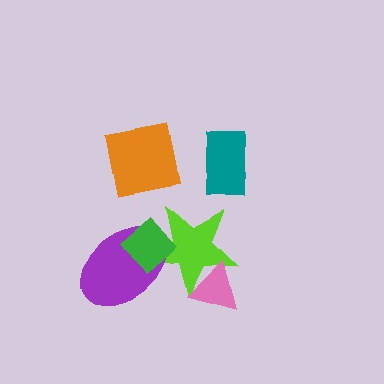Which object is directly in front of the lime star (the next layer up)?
The pink triangle is directly in front of the lime star.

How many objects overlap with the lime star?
3 objects overlap with the lime star.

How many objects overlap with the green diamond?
2 objects overlap with the green diamond.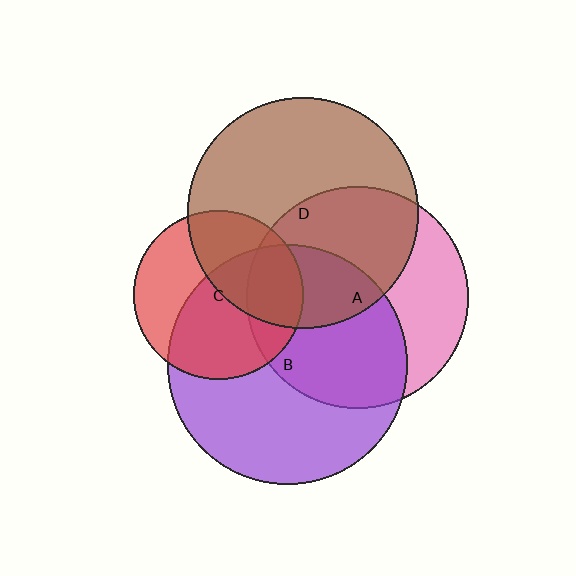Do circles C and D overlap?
Yes.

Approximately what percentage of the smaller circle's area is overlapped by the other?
Approximately 40%.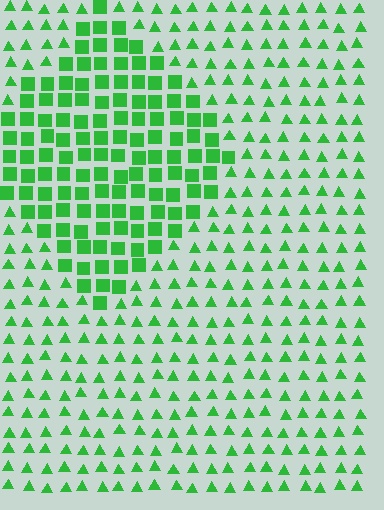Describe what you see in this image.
The image is filled with small green elements arranged in a uniform grid. A diamond-shaped region contains squares, while the surrounding area contains triangles. The boundary is defined purely by the change in element shape.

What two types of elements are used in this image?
The image uses squares inside the diamond region and triangles outside it.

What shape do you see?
I see a diamond.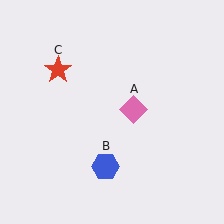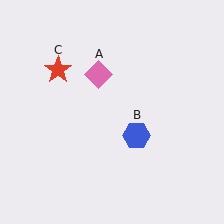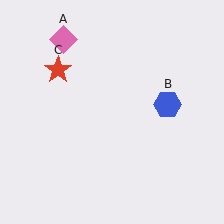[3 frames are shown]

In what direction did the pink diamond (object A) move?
The pink diamond (object A) moved up and to the left.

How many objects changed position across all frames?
2 objects changed position: pink diamond (object A), blue hexagon (object B).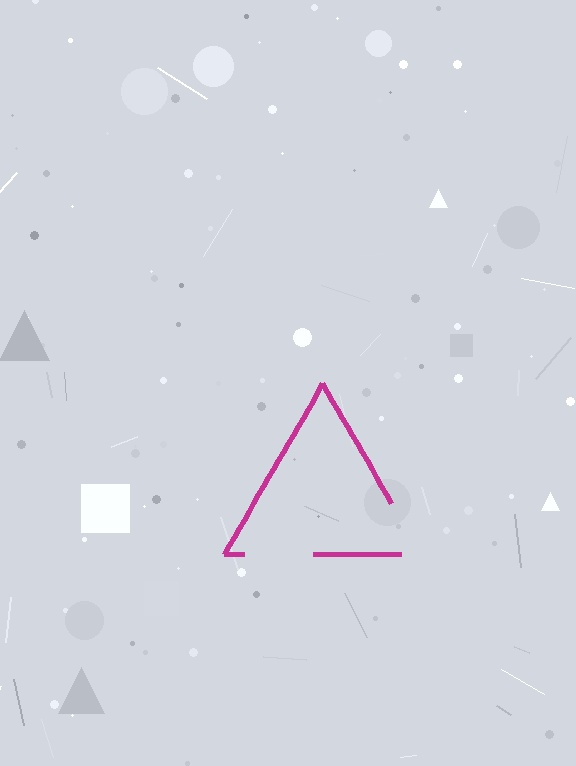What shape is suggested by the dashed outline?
The dashed outline suggests a triangle.